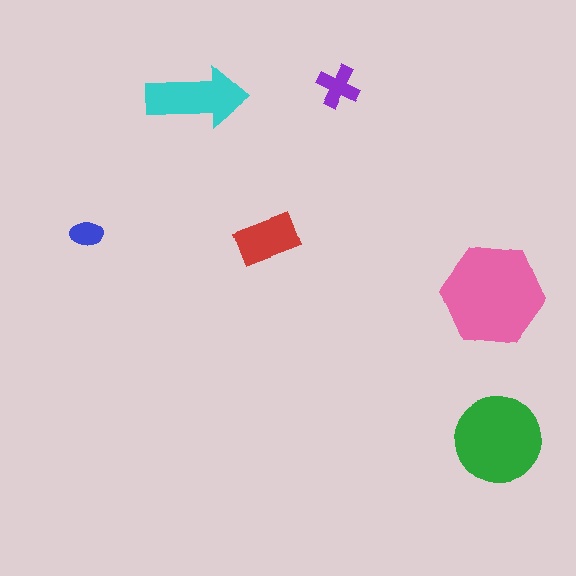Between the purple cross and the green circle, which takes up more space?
The green circle.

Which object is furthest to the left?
The blue ellipse is leftmost.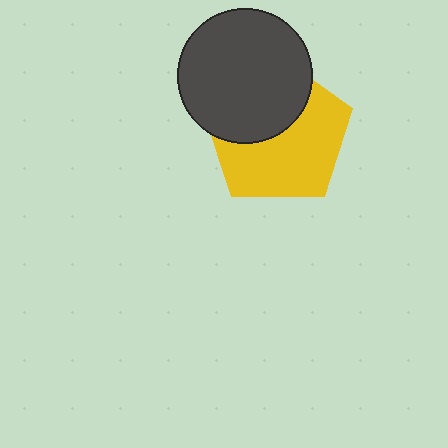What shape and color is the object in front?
The object in front is a dark gray circle.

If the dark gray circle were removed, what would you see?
You would see the complete yellow pentagon.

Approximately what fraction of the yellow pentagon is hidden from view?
Roughly 41% of the yellow pentagon is hidden behind the dark gray circle.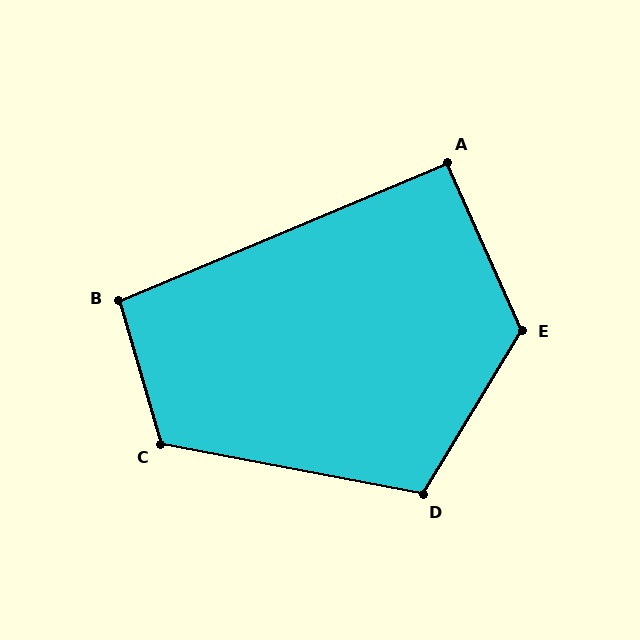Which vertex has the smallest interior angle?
A, at approximately 91 degrees.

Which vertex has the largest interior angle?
E, at approximately 125 degrees.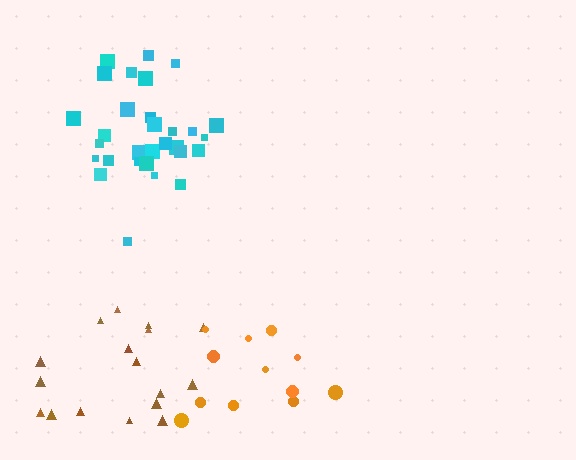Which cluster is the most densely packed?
Cyan.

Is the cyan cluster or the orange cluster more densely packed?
Cyan.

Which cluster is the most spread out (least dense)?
Orange.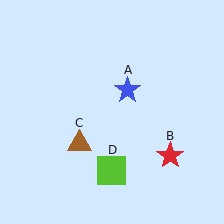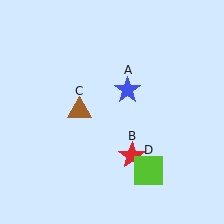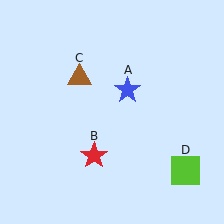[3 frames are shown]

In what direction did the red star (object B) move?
The red star (object B) moved left.